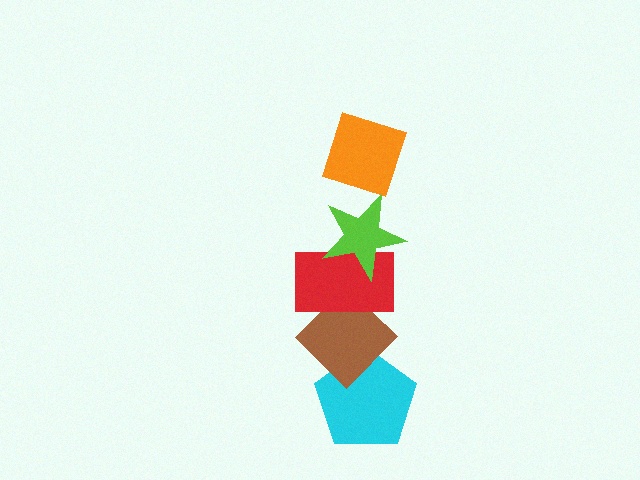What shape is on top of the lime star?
The orange diamond is on top of the lime star.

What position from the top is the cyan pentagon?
The cyan pentagon is 5th from the top.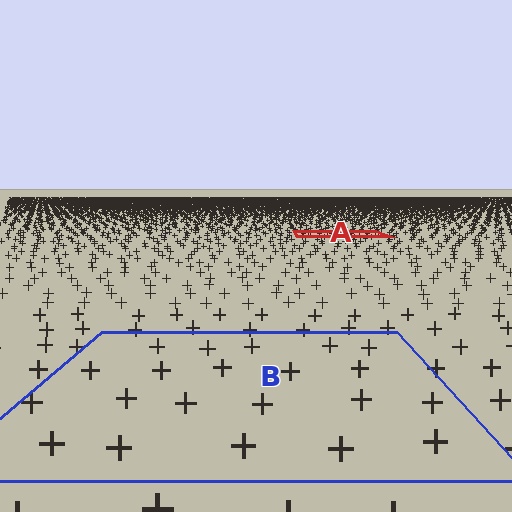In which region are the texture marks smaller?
The texture marks are smaller in region A, because it is farther away.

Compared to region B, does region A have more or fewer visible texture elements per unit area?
Region A has more texture elements per unit area — they are packed more densely because it is farther away.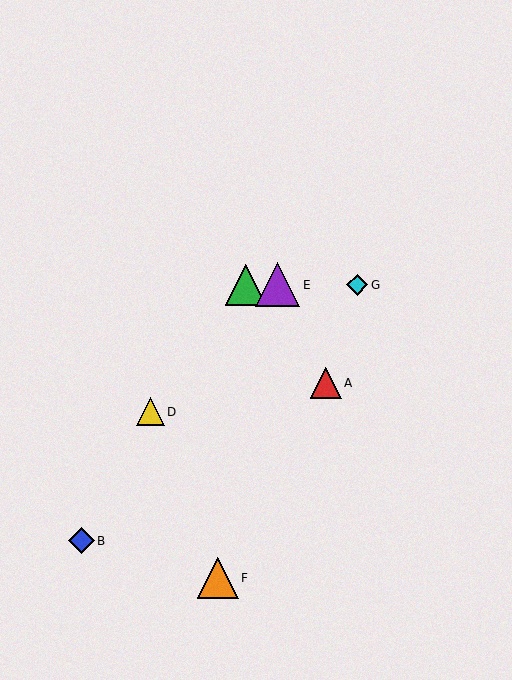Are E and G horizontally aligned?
Yes, both are at y≈285.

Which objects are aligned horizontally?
Objects C, E, G are aligned horizontally.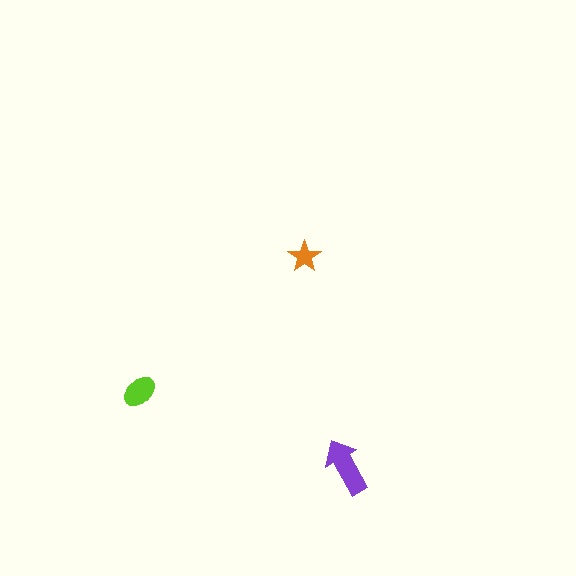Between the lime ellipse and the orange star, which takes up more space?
The lime ellipse.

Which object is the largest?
The purple arrow.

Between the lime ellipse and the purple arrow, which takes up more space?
The purple arrow.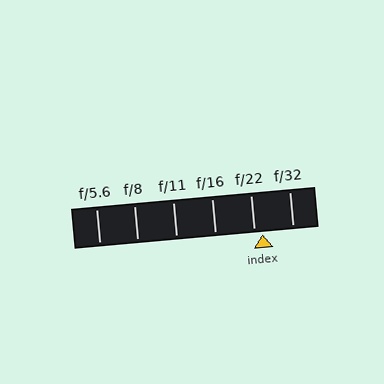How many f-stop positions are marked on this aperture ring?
There are 6 f-stop positions marked.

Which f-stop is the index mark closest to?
The index mark is closest to f/22.